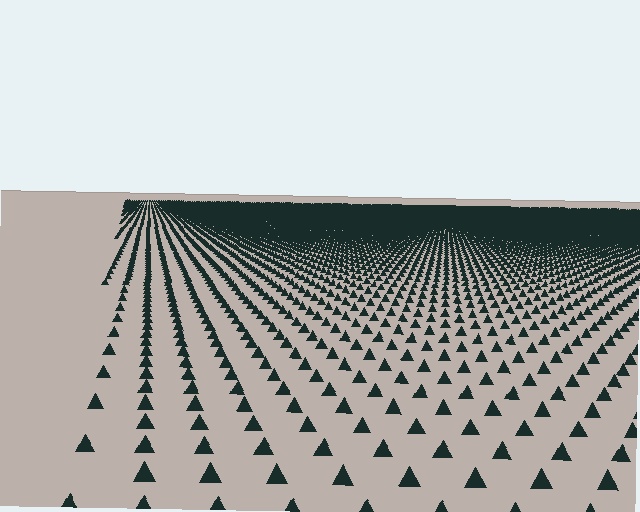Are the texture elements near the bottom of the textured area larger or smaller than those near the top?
Larger. Near the bottom, elements are closer to the viewer and appear at a bigger on-screen size.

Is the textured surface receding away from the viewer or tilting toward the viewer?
The surface is receding away from the viewer. Texture elements get smaller and denser toward the top.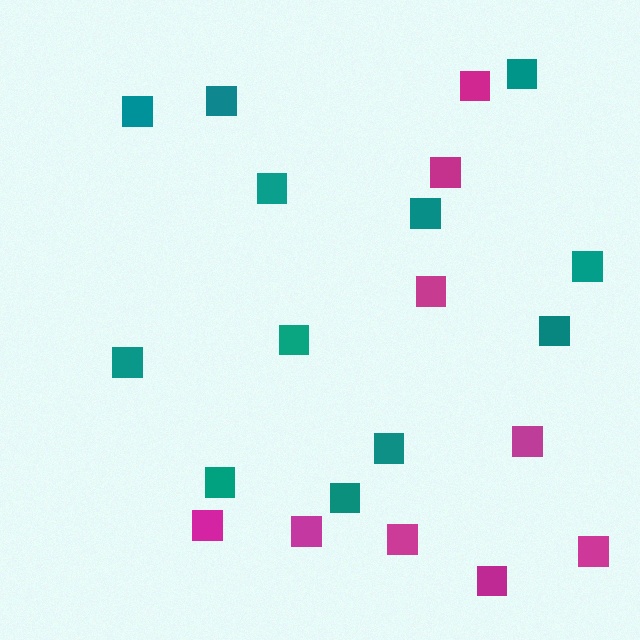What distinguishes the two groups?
There are 2 groups: one group of teal squares (12) and one group of magenta squares (9).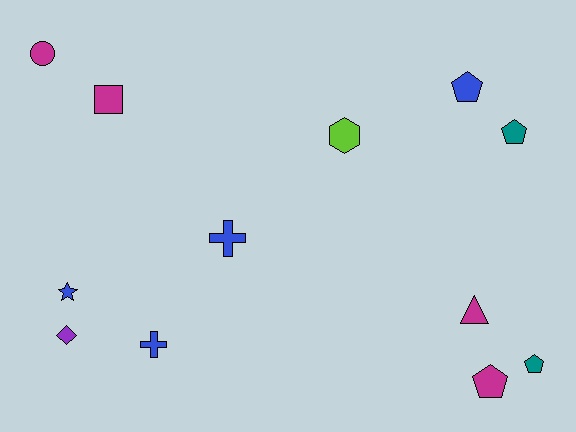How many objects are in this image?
There are 12 objects.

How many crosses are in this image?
There are 2 crosses.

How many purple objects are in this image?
There is 1 purple object.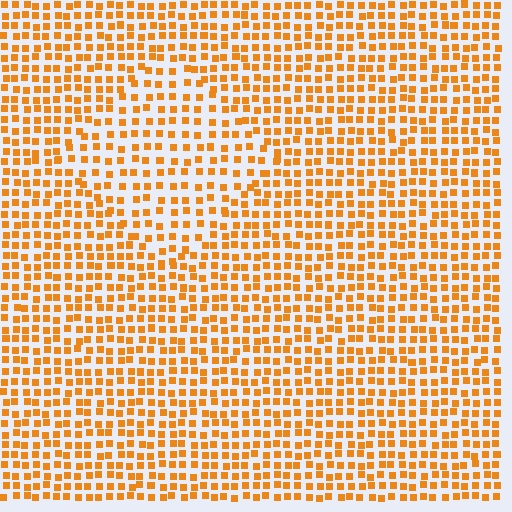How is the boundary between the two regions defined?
The boundary is defined by a change in element density (approximately 1.5x ratio). All elements are the same color, size, and shape.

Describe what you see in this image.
The image contains small orange elements arranged at two different densities. A diamond-shaped region is visible where the elements are less densely packed than the surrounding area.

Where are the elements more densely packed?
The elements are more densely packed outside the diamond boundary.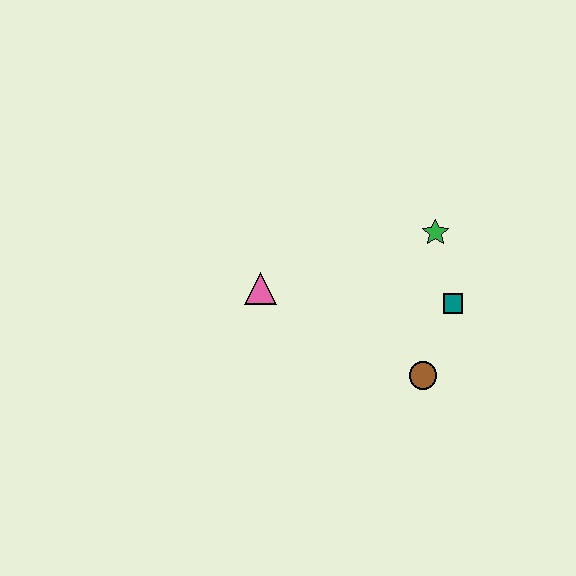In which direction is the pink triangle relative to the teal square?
The pink triangle is to the left of the teal square.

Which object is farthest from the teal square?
The pink triangle is farthest from the teal square.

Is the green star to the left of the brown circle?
No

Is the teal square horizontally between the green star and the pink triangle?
No